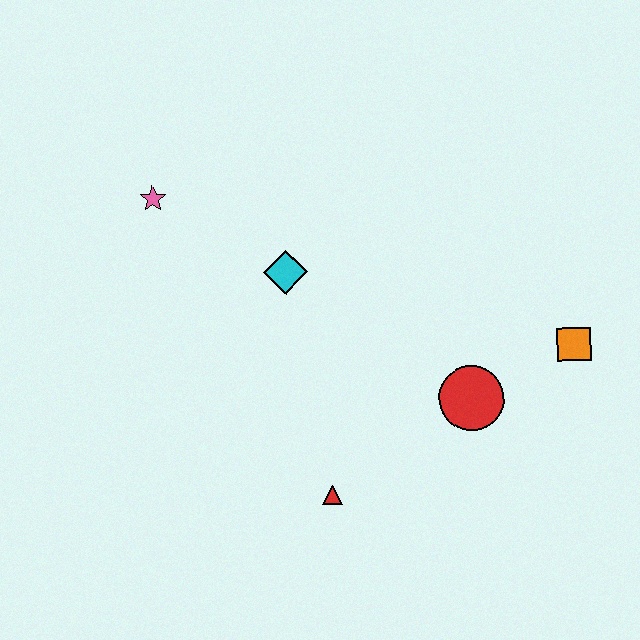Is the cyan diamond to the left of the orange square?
Yes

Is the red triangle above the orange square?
No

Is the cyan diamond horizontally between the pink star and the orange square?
Yes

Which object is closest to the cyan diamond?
The pink star is closest to the cyan diamond.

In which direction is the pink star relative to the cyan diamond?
The pink star is to the left of the cyan diamond.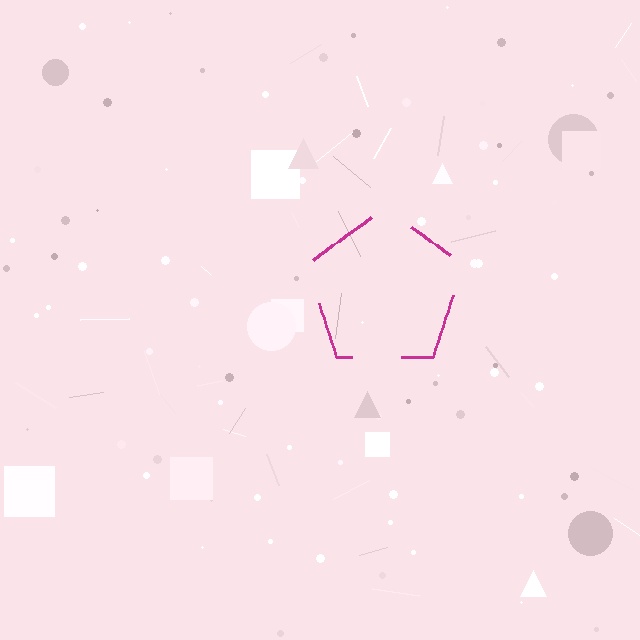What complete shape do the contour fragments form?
The contour fragments form a pentagon.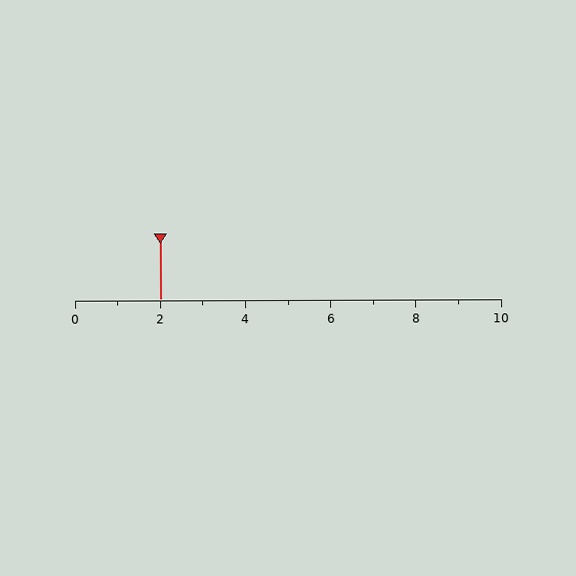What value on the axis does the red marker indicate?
The marker indicates approximately 2.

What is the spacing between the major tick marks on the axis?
The major ticks are spaced 2 apart.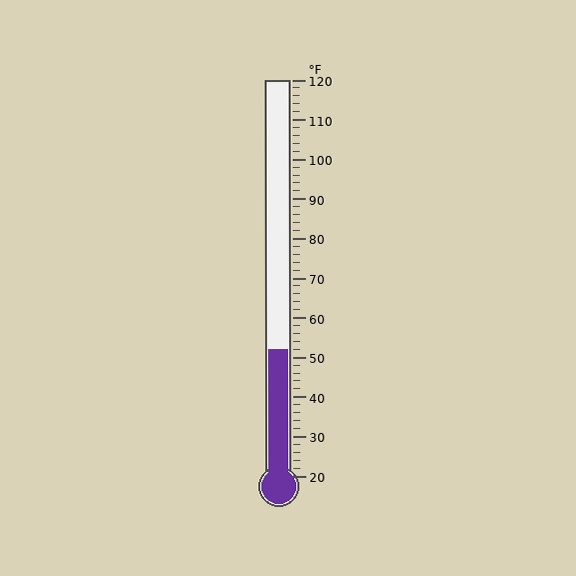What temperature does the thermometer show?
The thermometer shows approximately 52°F.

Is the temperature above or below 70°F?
The temperature is below 70°F.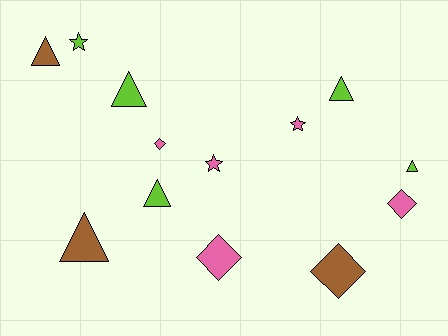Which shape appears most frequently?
Triangle, with 6 objects.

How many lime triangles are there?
There are 4 lime triangles.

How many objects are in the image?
There are 13 objects.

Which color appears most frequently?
Pink, with 5 objects.